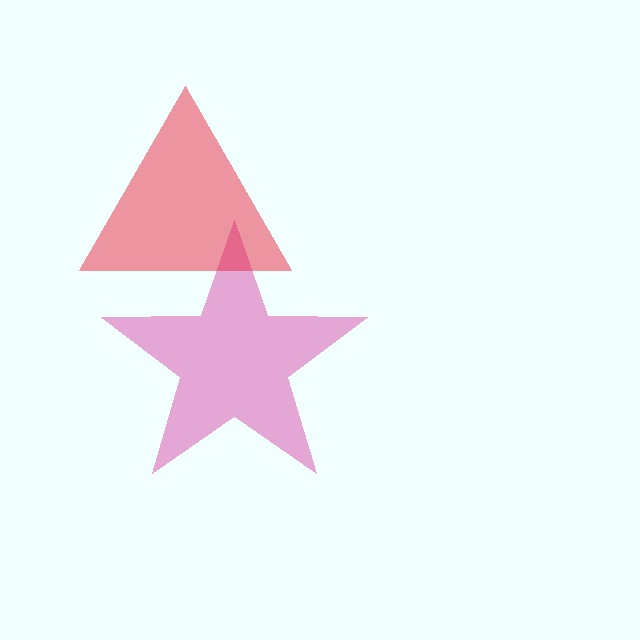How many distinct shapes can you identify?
There are 2 distinct shapes: a magenta star, a red triangle.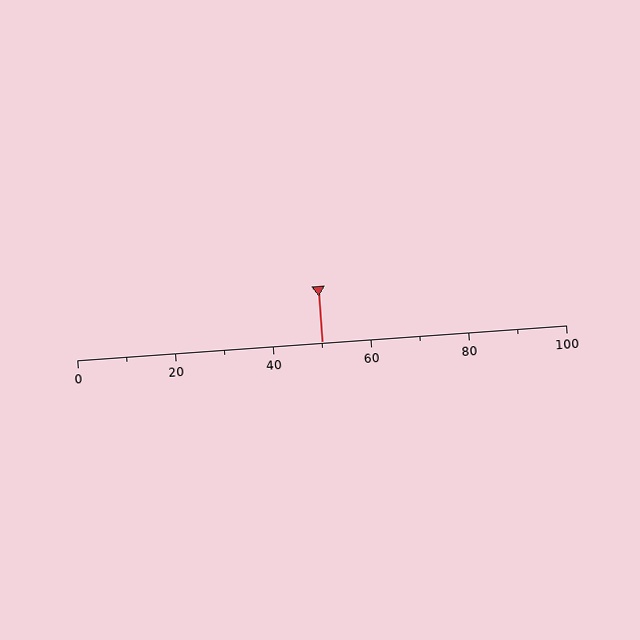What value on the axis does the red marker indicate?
The marker indicates approximately 50.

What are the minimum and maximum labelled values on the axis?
The axis runs from 0 to 100.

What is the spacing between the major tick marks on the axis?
The major ticks are spaced 20 apart.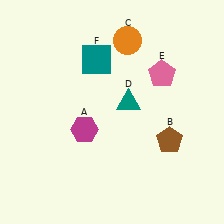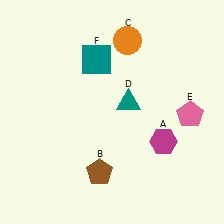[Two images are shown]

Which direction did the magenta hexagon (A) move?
The magenta hexagon (A) moved right.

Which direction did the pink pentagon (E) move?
The pink pentagon (E) moved down.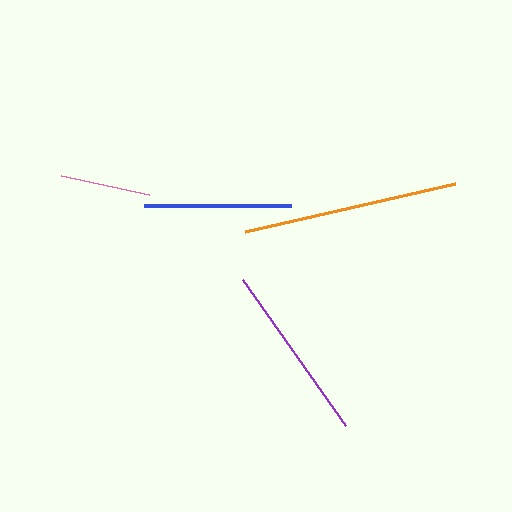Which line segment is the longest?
The orange line is the longest at approximately 216 pixels.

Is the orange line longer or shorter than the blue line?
The orange line is longer than the blue line.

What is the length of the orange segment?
The orange segment is approximately 216 pixels long.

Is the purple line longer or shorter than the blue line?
The purple line is longer than the blue line.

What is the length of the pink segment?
The pink segment is approximately 90 pixels long.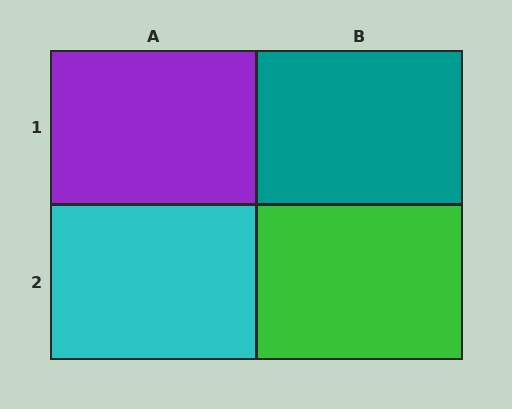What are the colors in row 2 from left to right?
Cyan, green.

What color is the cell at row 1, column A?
Purple.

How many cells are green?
1 cell is green.